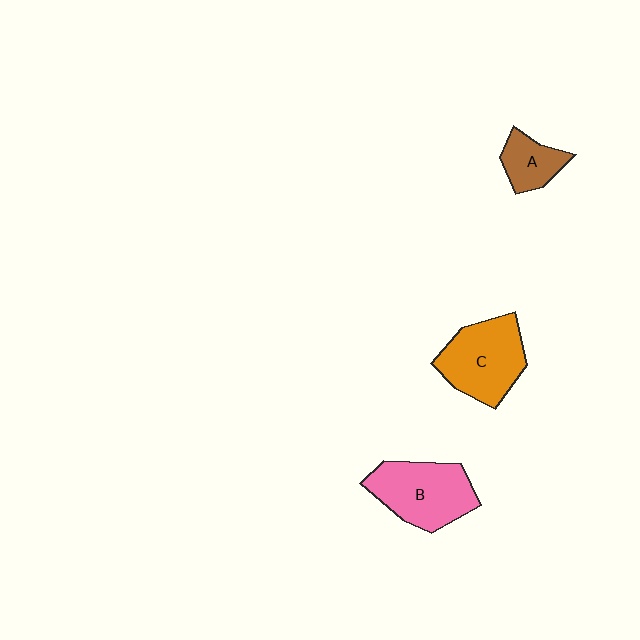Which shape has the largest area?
Shape B (pink).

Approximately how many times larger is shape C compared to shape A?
Approximately 2.1 times.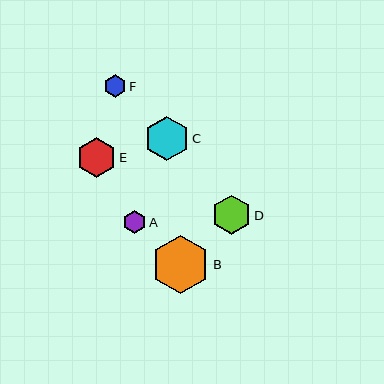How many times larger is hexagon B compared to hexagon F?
Hexagon B is approximately 2.6 times the size of hexagon F.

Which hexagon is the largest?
Hexagon B is the largest with a size of approximately 59 pixels.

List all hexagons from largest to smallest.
From largest to smallest: B, C, E, D, A, F.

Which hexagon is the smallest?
Hexagon F is the smallest with a size of approximately 22 pixels.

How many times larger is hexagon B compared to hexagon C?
Hexagon B is approximately 1.3 times the size of hexagon C.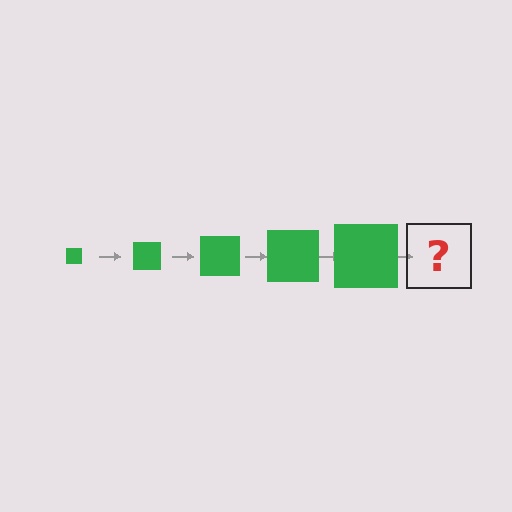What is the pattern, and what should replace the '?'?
The pattern is that the square gets progressively larger each step. The '?' should be a green square, larger than the previous one.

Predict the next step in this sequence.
The next step is a green square, larger than the previous one.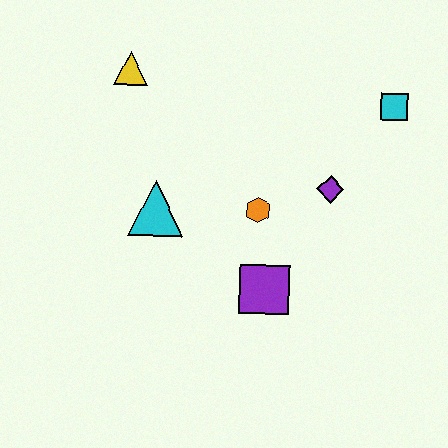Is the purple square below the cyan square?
Yes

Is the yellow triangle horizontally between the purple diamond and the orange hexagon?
No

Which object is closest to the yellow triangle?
The cyan triangle is closest to the yellow triangle.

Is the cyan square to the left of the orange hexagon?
No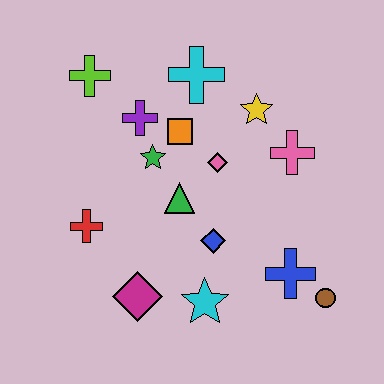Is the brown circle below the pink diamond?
Yes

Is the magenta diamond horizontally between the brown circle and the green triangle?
No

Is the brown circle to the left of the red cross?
No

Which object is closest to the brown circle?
The blue cross is closest to the brown circle.